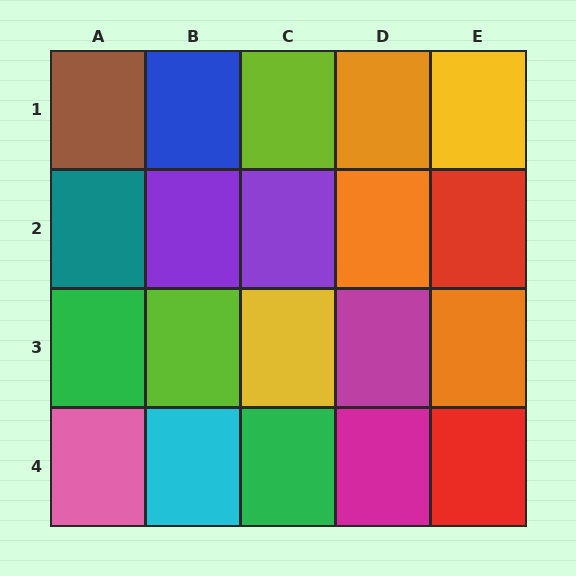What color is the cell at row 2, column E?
Red.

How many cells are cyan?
1 cell is cyan.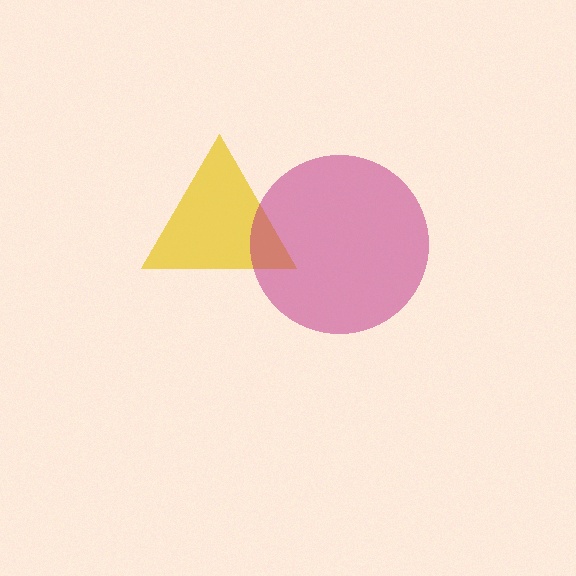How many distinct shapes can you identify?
There are 2 distinct shapes: a yellow triangle, a magenta circle.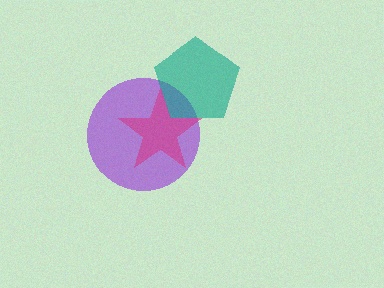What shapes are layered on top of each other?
The layered shapes are: a purple circle, a teal pentagon, a magenta star.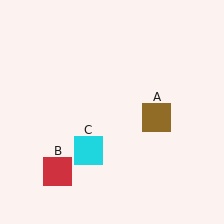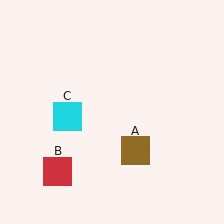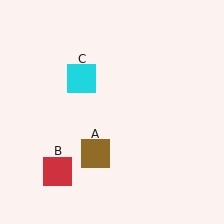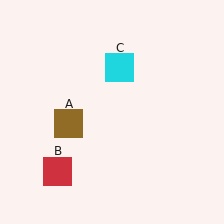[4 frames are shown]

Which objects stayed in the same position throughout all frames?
Red square (object B) remained stationary.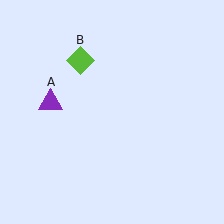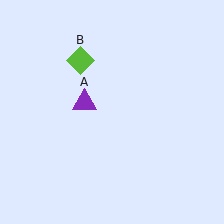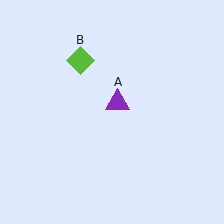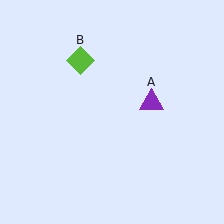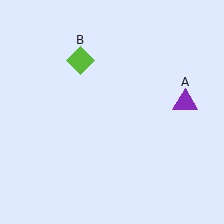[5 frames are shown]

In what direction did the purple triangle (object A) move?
The purple triangle (object A) moved right.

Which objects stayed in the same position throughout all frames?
Lime diamond (object B) remained stationary.